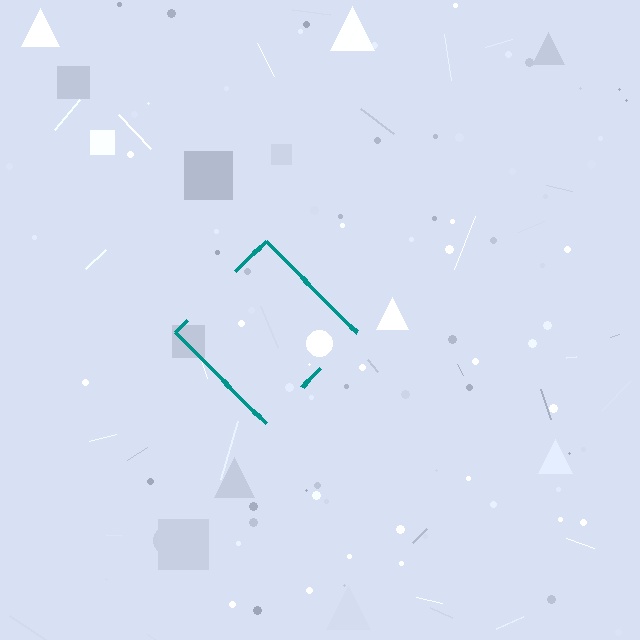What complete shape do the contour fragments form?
The contour fragments form a diamond.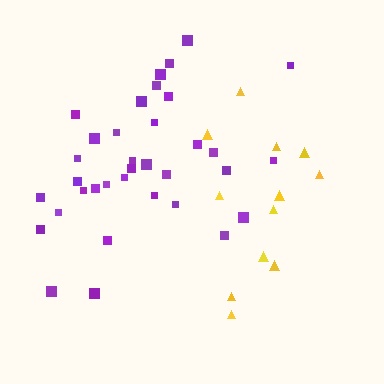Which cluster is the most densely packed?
Purple.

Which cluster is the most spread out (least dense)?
Yellow.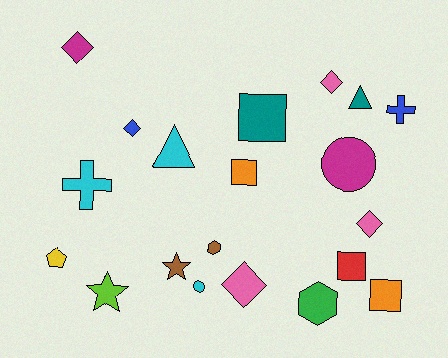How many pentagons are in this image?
There is 1 pentagon.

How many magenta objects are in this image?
There are 2 magenta objects.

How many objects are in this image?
There are 20 objects.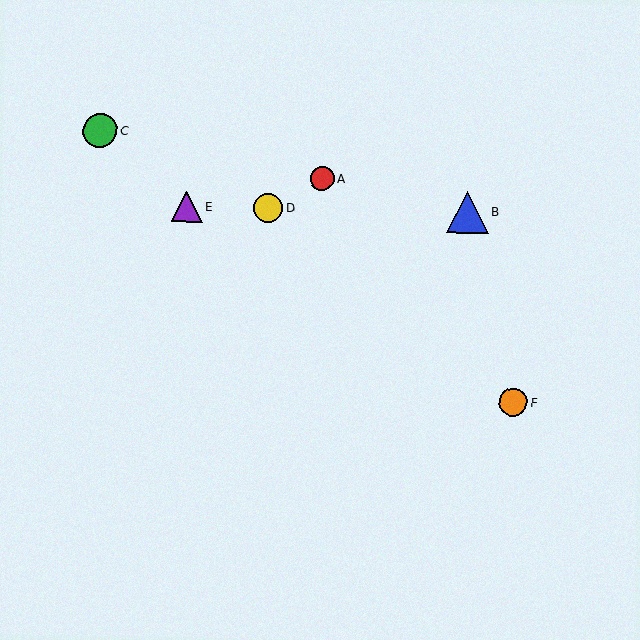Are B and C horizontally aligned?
No, B is at y≈212 and C is at y≈131.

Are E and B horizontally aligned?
Yes, both are at y≈207.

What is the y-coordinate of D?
Object D is at y≈208.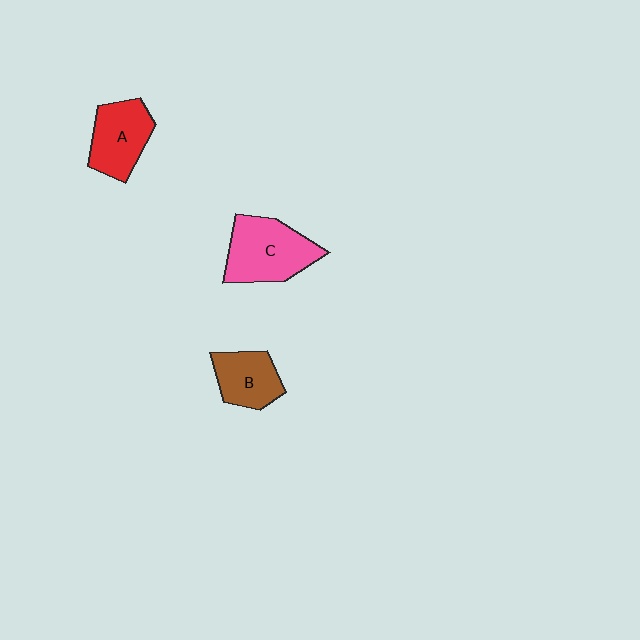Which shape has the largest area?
Shape C (pink).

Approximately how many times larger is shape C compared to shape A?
Approximately 1.3 times.